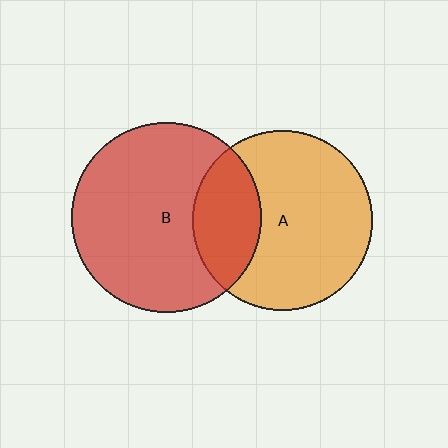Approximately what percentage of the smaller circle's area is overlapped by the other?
Approximately 25%.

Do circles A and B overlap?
Yes.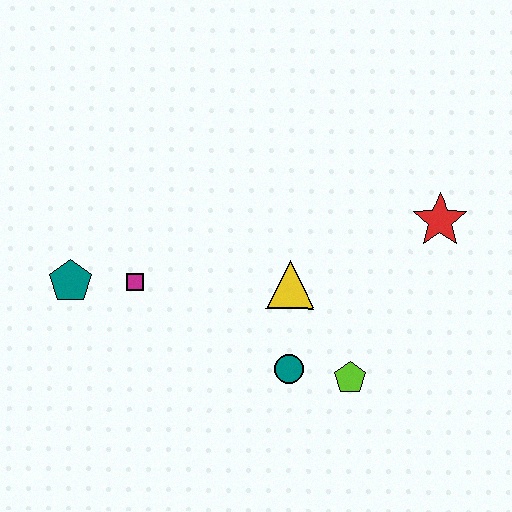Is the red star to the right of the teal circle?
Yes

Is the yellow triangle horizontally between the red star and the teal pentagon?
Yes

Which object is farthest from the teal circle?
The teal pentagon is farthest from the teal circle.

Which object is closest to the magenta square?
The teal pentagon is closest to the magenta square.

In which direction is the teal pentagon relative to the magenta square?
The teal pentagon is to the left of the magenta square.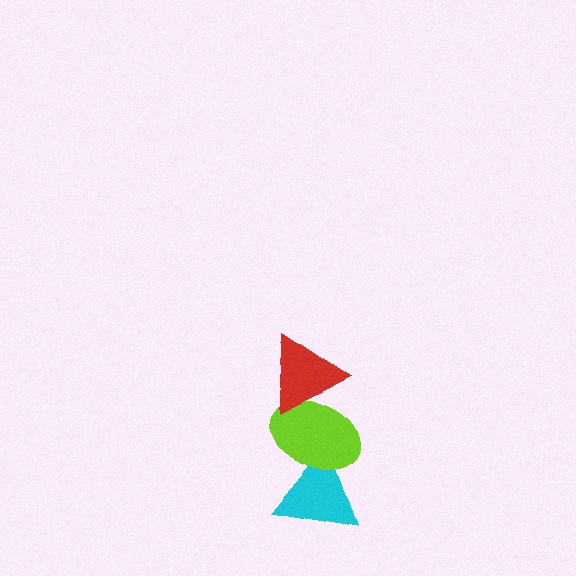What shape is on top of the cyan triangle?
The lime ellipse is on top of the cyan triangle.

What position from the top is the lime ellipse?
The lime ellipse is 2nd from the top.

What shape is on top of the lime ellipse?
The red triangle is on top of the lime ellipse.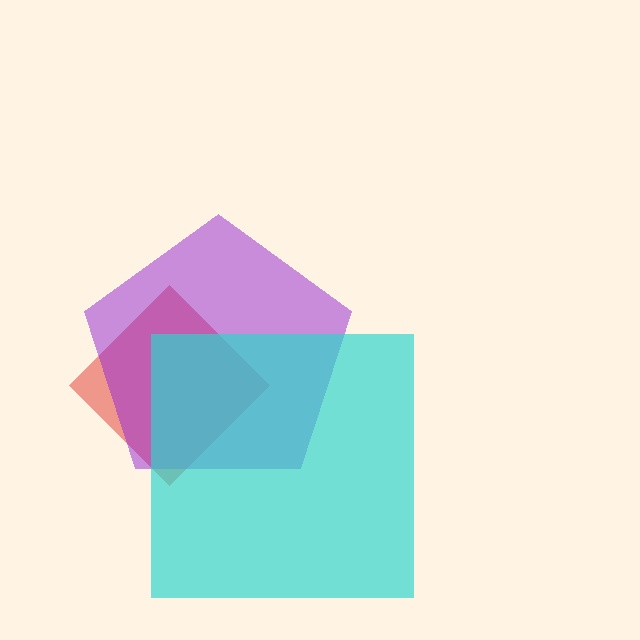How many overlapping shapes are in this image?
There are 3 overlapping shapes in the image.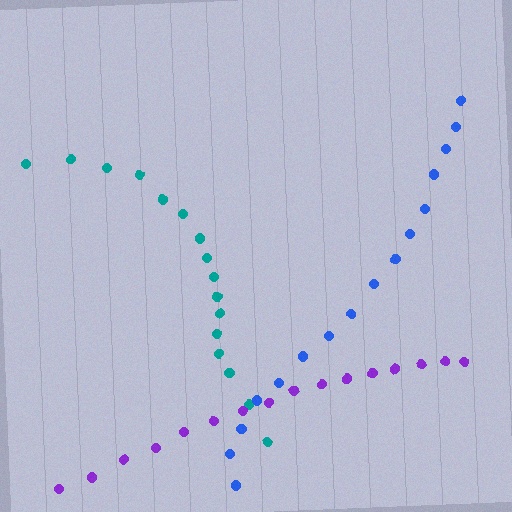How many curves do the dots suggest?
There are 3 distinct paths.